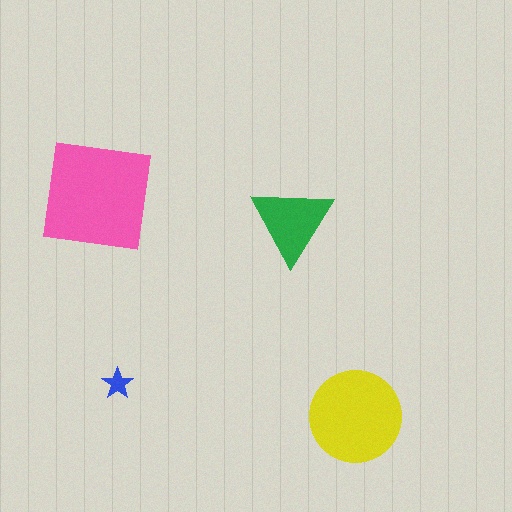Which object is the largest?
The pink square.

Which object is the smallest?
The blue star.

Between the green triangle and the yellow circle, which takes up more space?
The yellow circle.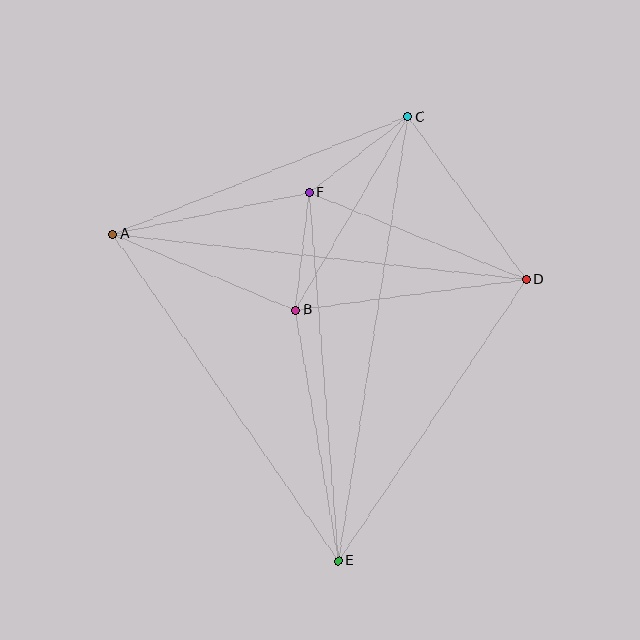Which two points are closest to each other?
Points B and F are closest to each other.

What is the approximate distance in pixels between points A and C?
The distance between A and C is approximately 318 pixels.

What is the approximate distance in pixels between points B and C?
The distance between B and C is approximately 224 pixels.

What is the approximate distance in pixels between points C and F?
The distance between C and F is approximately 125 pixels.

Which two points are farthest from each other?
Points C and E are farthest from each other.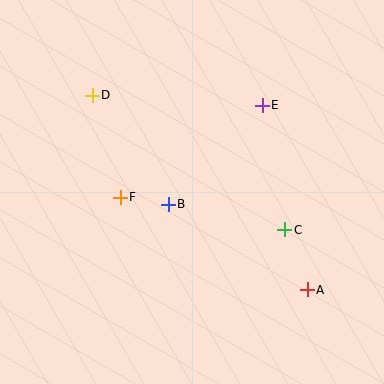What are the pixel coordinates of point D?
Point D is at (92, 95).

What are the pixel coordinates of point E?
Point E is at (262, 105).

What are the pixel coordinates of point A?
Point A is at (307, 290).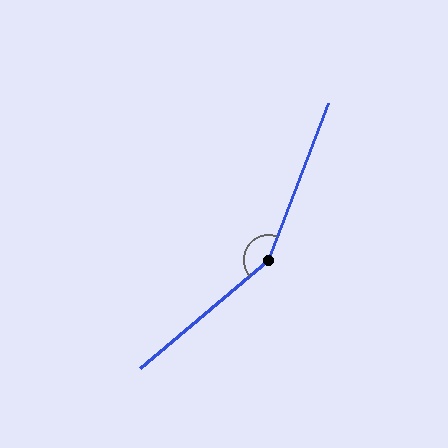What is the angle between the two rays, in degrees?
Approximately 151 degrees.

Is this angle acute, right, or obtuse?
It is obtuse.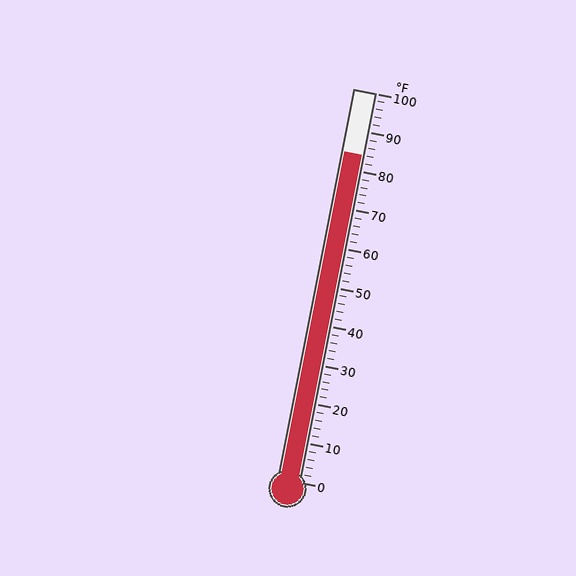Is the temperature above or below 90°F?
The temperature is below 90°F.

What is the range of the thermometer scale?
The thermometer scale ranges from 0°F to 100°F.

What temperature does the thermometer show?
The thermometer shows approximately 84°F.